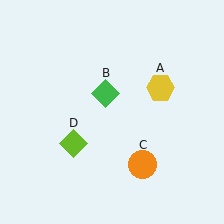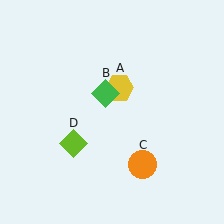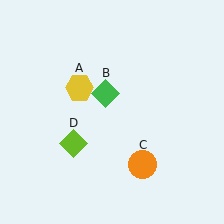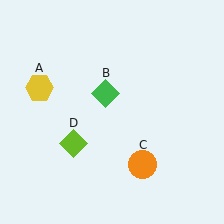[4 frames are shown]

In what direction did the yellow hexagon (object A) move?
The yellow hexagon (object A) moved left.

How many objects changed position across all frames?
1 object changed position: yellow hexagon (object A).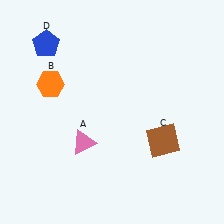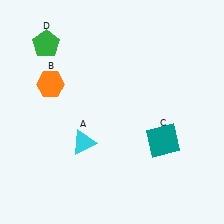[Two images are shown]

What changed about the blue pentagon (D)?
In Image 1, D is blue. In Image 2, it changed to green.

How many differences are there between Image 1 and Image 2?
There are 3 differences between the two images.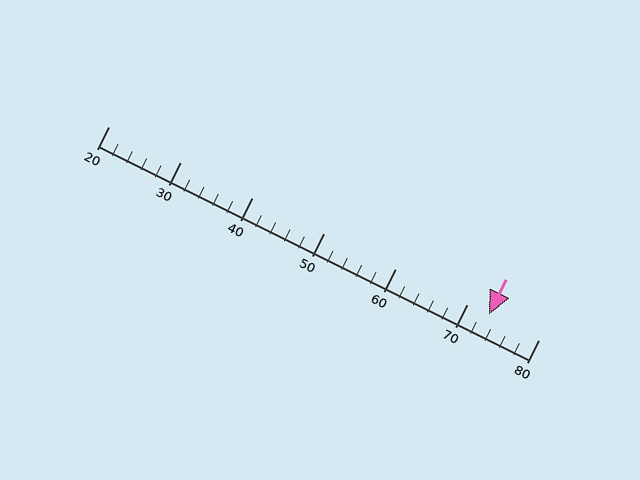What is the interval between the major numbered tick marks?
The major tick marks are spaced 10 units apart.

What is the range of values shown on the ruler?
The ruler shows values from 20 to 80.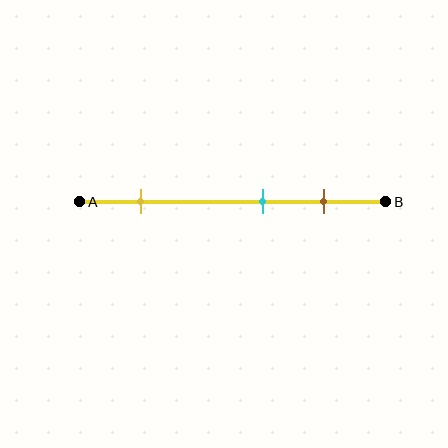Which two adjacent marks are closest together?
The cyan and brown marks are the closest adjacent pair.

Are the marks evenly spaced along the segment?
No, the marks are not evenly spaced.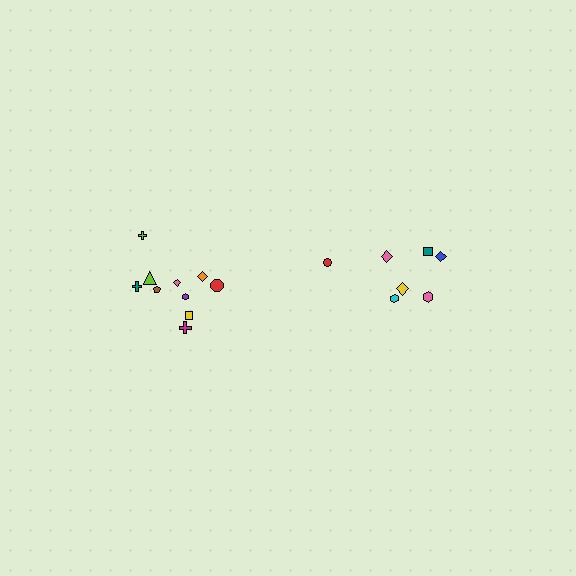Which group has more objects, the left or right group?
The left group.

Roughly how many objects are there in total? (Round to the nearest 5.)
Roughly 15 objects in total.